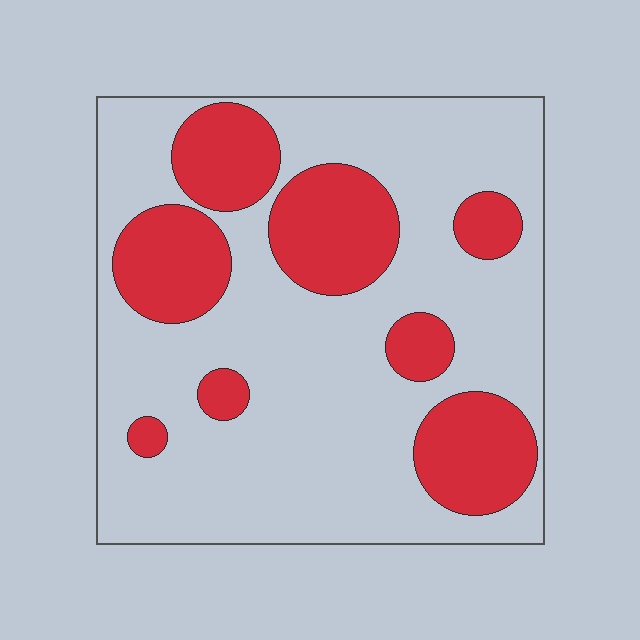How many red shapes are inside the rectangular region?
8.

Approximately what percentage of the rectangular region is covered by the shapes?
Approximately 30%.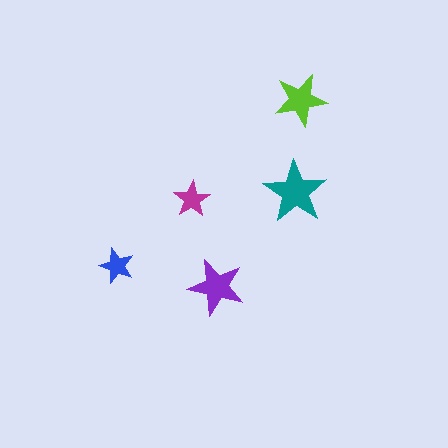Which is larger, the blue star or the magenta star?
The magenta one.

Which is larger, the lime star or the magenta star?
The lime one.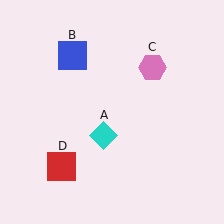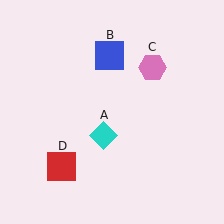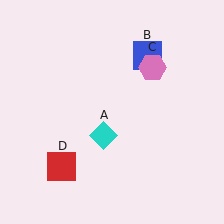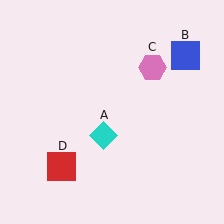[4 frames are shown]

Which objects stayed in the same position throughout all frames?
Cyan diamond (object A) and pink hexagon (object C) and red square (object D) remained stationary.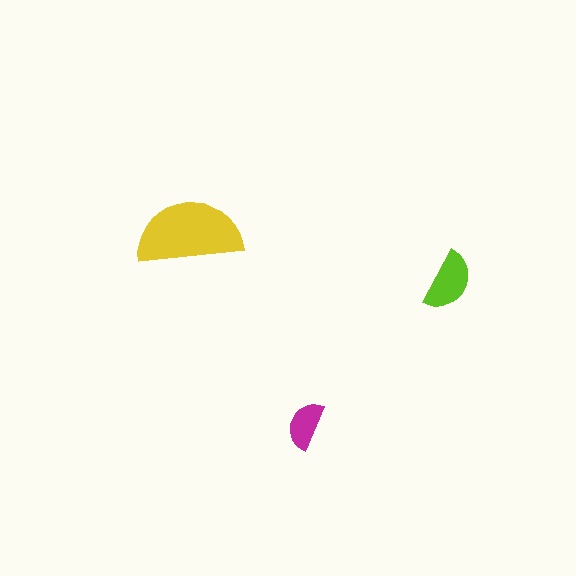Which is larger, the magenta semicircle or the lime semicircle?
The lime one.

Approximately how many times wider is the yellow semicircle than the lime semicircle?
About 1.5 times wider.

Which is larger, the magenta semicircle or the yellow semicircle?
The yellow one.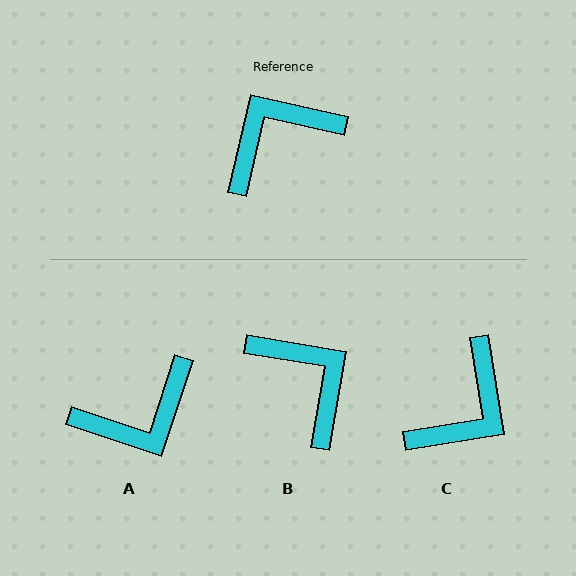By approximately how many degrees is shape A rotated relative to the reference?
Approximately 175 degrees counter-clockwise.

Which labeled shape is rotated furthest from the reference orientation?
A, about 175 degrees away.